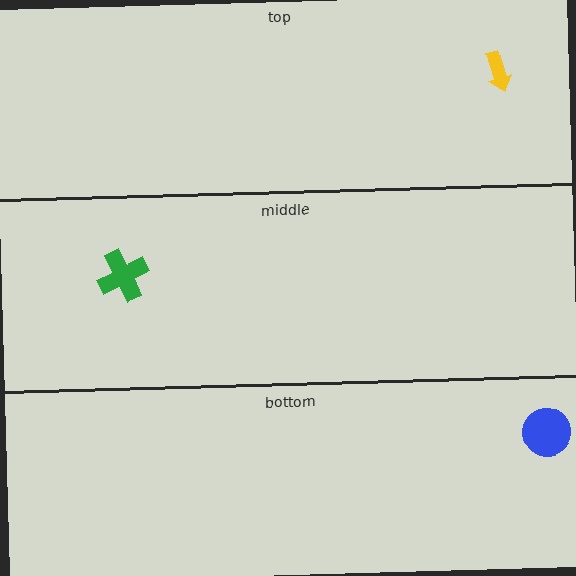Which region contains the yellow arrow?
The top region.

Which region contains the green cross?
The middle region.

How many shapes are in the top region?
1.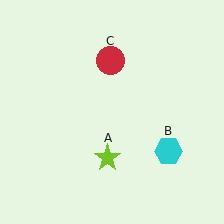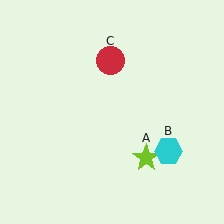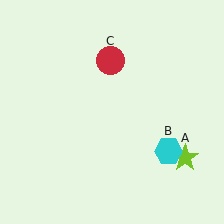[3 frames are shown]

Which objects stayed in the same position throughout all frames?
Cyan hexagon (object B) and red circle (object C) remained stationary.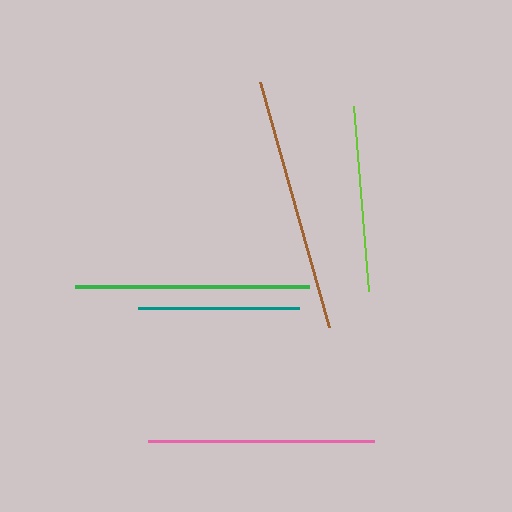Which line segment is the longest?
The brown line is the longest at approximately 254 pixels.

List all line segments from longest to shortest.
From longest to shortest: brown, green, pink, lime, teal.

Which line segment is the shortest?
The teal line is the shortest at approximately 161 pixels.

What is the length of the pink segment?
The pink segment is approximately 227 pixels long.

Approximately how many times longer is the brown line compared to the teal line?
The brown line is approximately 1.6 times the length of the teal line.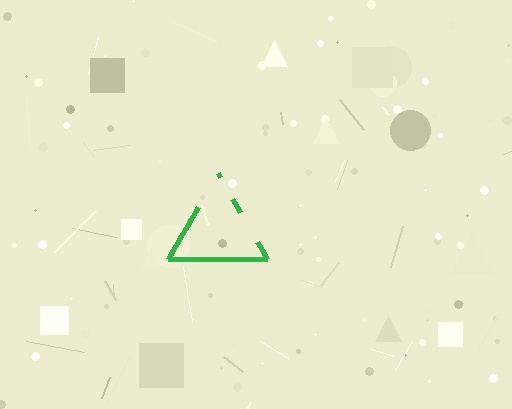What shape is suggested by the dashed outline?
The dashed outline suggests a triangle.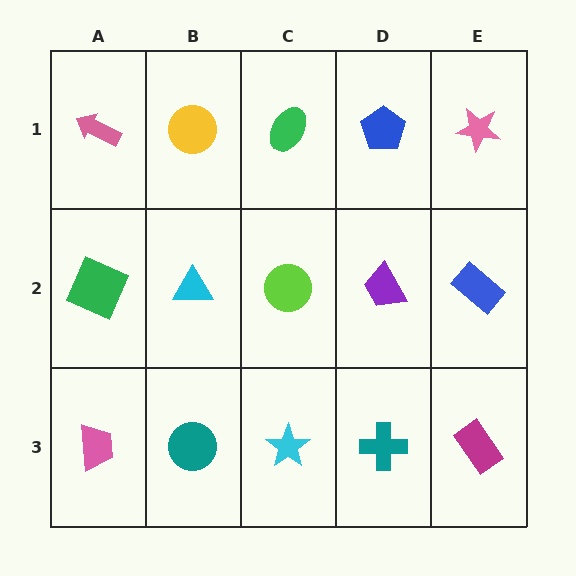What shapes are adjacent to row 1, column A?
A green square (row 2, column A), a yellow circle (row 1, column B).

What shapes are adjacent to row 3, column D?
A purple trapezoid (row 2, column D), a cyan star (row 3, column C), a magenta rectangle (row 3, column E).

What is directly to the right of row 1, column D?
A pink star.